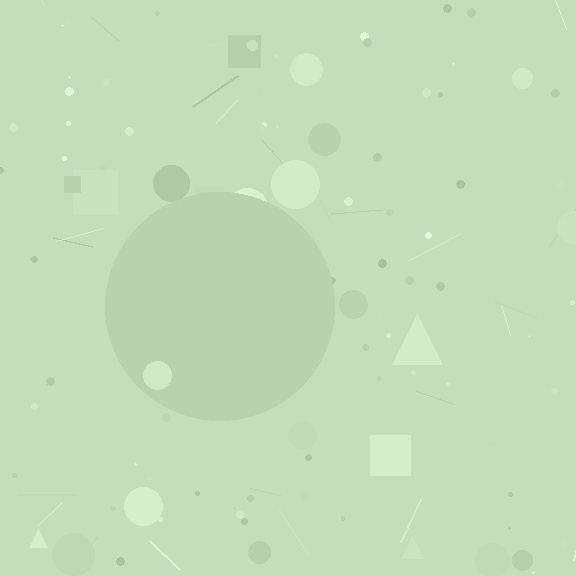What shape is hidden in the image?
A circle is hidden in the image.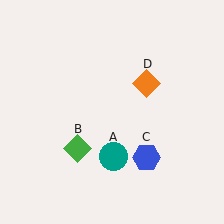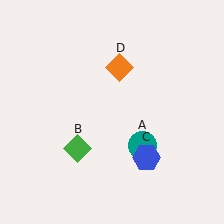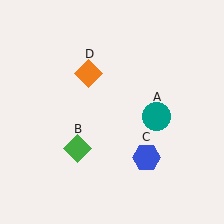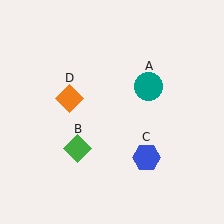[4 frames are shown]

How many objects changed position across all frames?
2 objects changed position: teal circle (object A), orange diamond (object D).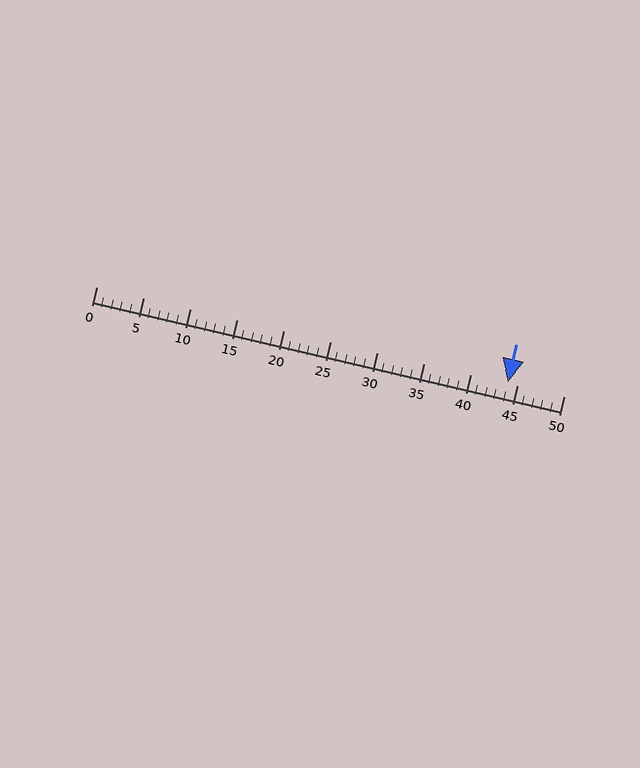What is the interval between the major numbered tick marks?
The major tick marks are spaced 5 units apart.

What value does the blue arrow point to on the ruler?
The blue arrow points to approximately 44.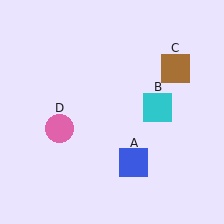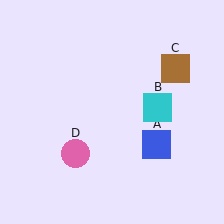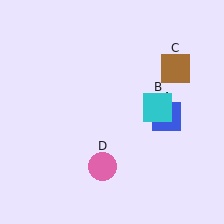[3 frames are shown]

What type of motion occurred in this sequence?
The blue square (object A), pink circle (object D) rotated counterclockwise around the center of the scene.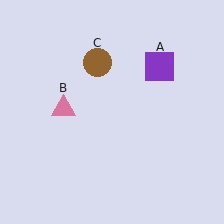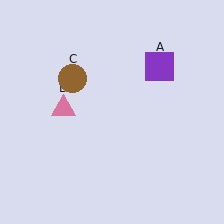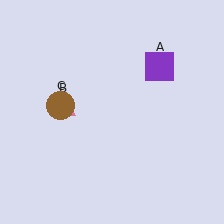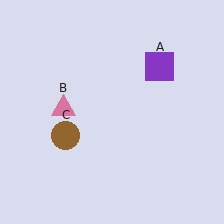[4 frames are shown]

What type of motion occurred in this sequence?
The brown circle (object C) rotated counterclockwise around the center of the scene.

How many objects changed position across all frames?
1 object changed position: brown circle (object C).